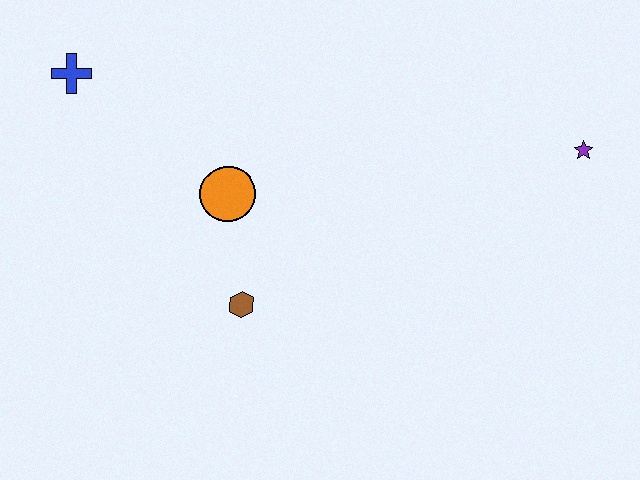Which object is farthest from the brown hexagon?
The purple star is farthest from the brown hexagon.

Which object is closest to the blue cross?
The orange circle is closest to the blue cross.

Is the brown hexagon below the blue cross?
Yes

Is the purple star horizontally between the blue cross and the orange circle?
No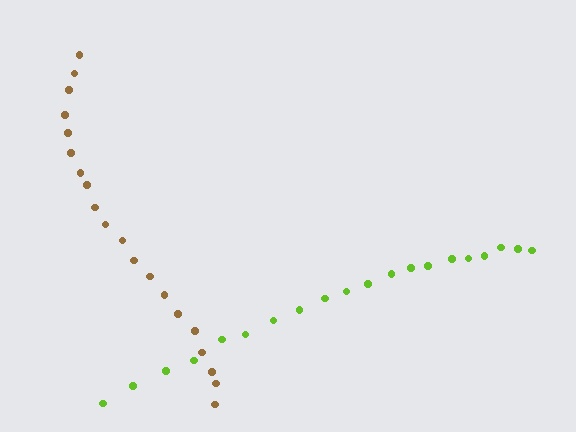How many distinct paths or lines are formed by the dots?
There are 2 distinct paths.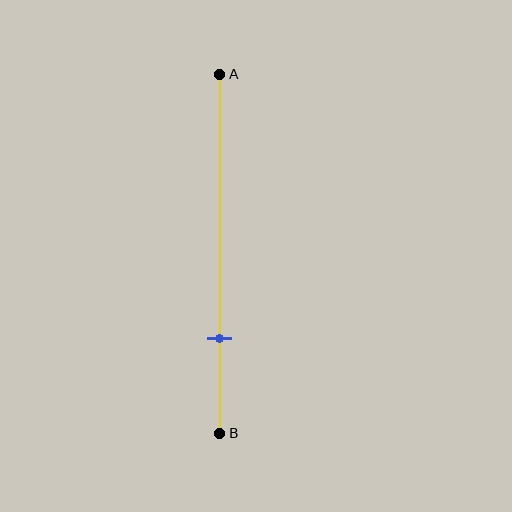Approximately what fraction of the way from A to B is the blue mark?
The blue mark is approximately 75% of the way from A to B.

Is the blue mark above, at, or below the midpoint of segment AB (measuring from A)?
The blue mark is below the midpoint of segment AB.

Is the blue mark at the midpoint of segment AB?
No, the mark is at about 75% from A, not at the 50% midpoint.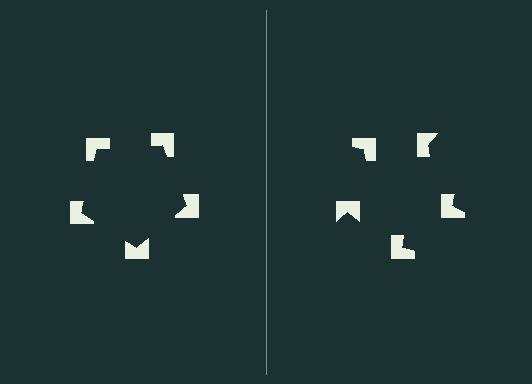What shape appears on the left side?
An illusory pentagon.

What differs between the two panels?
The notched squares are positioned identically on both sides; only the wedge orientations differ. On the left they align to a pentagon; on the right they are misaligned.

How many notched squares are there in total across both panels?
10 — 5 on each side.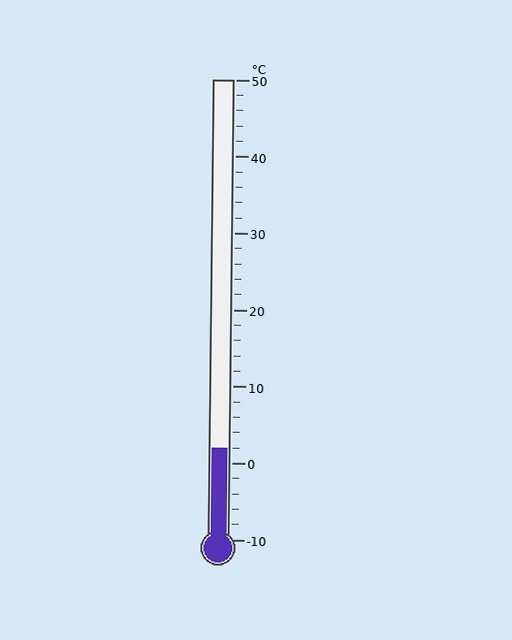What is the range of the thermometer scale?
The thermometer scale ranges from -10°C to 50°C.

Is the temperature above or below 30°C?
The temperature is below 30°C.